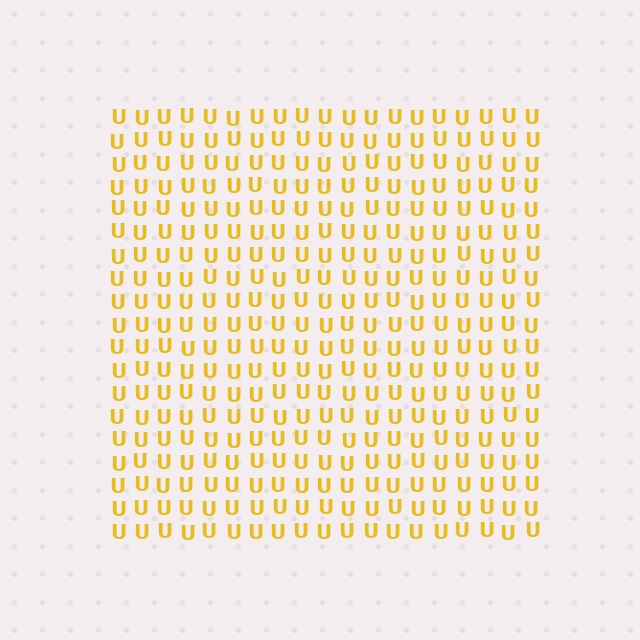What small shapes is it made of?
It is made of small letter U's.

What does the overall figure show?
The overall figure shows a square.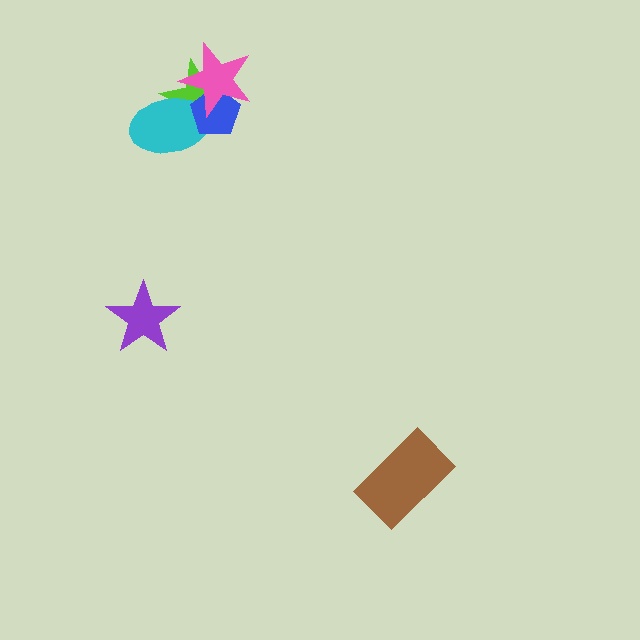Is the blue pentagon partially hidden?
Yes, it is partially covered by another shape.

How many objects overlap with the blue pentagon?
3 objects overlap with the blue pentagon.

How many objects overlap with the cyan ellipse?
3 objects overlap with the cyan ellipse.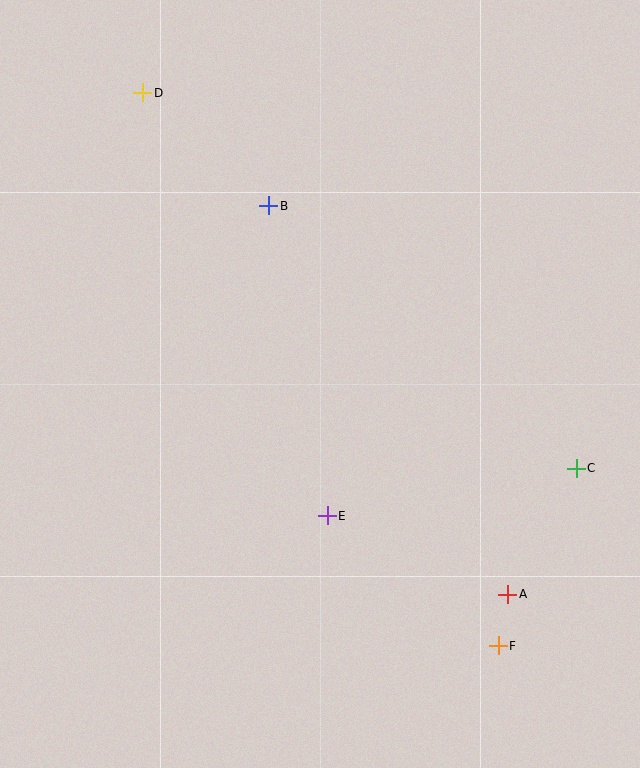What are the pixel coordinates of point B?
Point B is at (269, 206).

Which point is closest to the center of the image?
Point E at (327, 516) is closest to the center.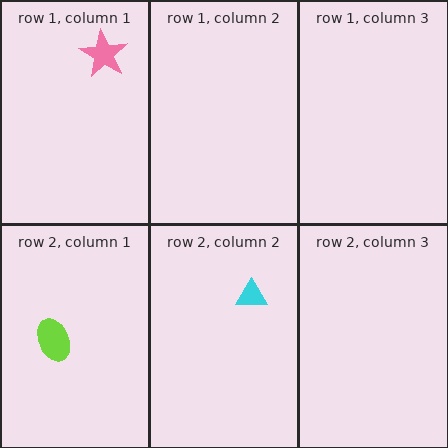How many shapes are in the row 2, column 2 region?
1.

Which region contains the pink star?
The row 1, column 1 region.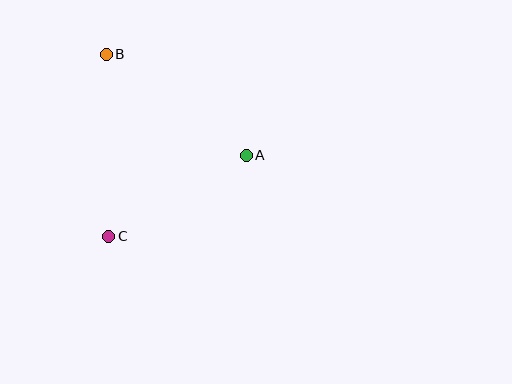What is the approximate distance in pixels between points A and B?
The distance between A and B is approximately 173 pixels.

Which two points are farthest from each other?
Points B and C are farthest from each other.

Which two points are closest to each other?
Points A and C are closest to each other.